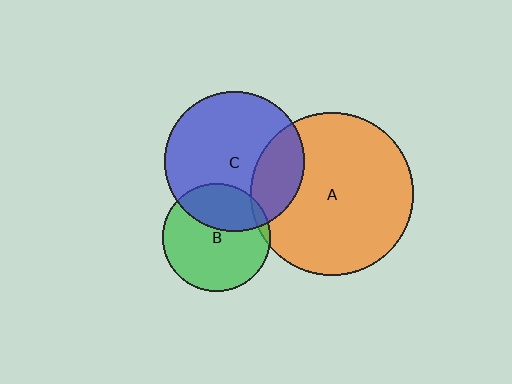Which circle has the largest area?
Circle A (orange).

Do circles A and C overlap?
Yes.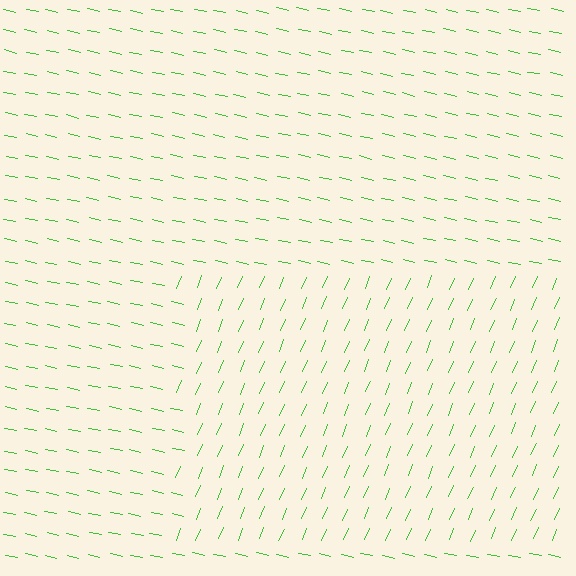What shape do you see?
I see a rectangle.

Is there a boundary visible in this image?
Yes, there is a texture boundary formed by a change in line orientation.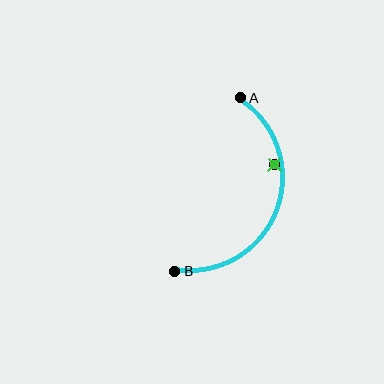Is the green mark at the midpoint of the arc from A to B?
No — the green mark does not lie on the arc at all. It sits slightly inside the curve.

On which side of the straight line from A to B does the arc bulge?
The arc bulges to the right of the straight line connecting A and B.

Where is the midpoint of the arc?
The arc midpoint is the point on the curve farthest from the straight line joining A and B. It sits to the right of that line.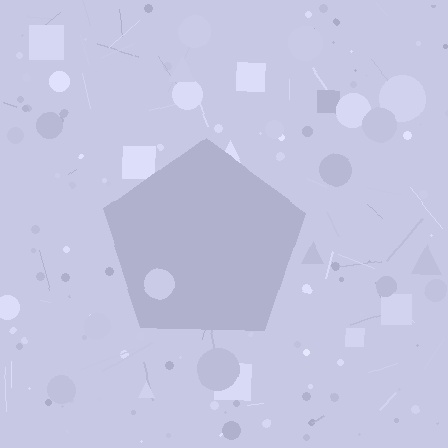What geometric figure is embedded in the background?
A pentagon is embedded in the background.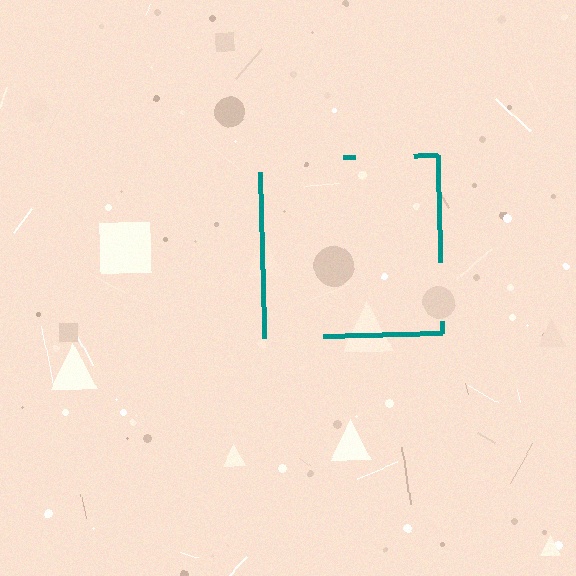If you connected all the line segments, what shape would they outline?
They would outline a square.